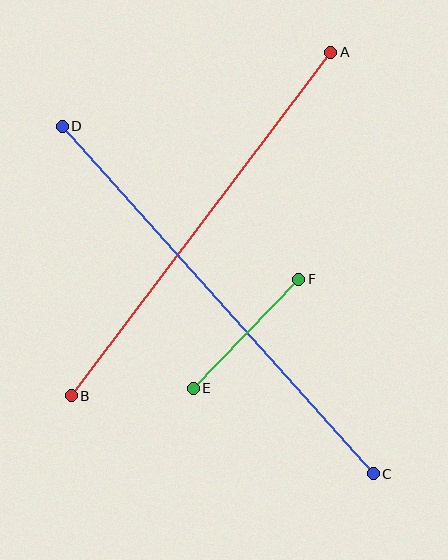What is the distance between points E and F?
The distance is approximately 152 pixels.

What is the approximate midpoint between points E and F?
The midpoint is at approximately (246, 334) pixels.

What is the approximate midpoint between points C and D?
The midpoint is at approximately (218, 300) pixels.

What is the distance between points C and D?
The distance is approximately 466 pixels.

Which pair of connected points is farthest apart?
Points C and D are farthest apart.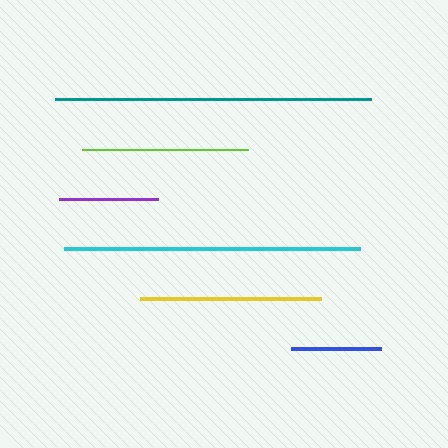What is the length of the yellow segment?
The yellow segment is approximately 181 pixels long.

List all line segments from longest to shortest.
From longest to shortest: teal, cyan, yellow, lime, purple, blue.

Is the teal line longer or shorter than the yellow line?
The teal line is longer than the yellow line.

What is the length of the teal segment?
The teal segment is approximately 315 pixels long.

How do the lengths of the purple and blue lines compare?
The purple and blue lines are approximately the same length.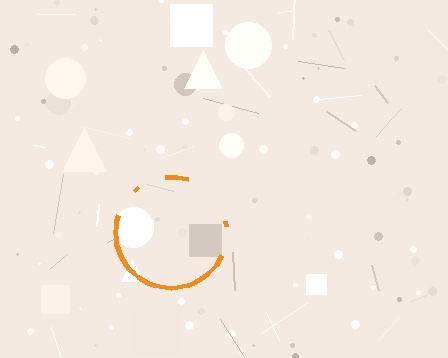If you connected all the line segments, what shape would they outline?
They would outline a circle.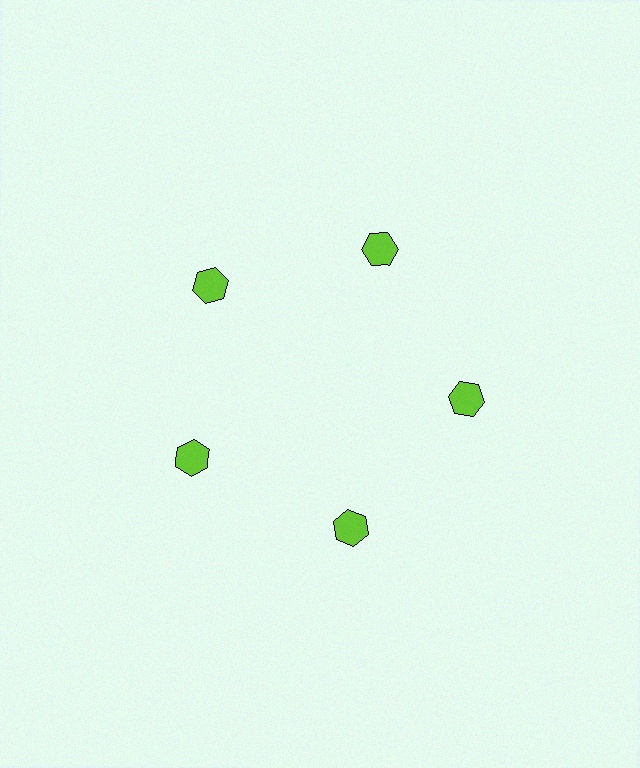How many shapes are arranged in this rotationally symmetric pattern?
There are 5 shapes, arranged in 5 groups of 1.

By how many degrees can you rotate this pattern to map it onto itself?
The pattern maps onto itself every 72 degrees of rotation.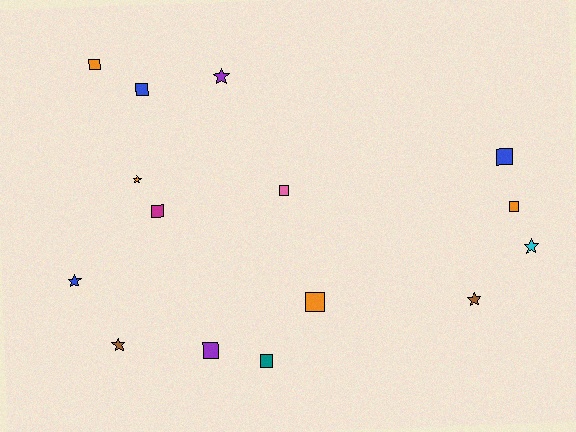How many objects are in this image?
There are 15 objects.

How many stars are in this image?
There are 6 stars.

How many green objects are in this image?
There are no green objects.